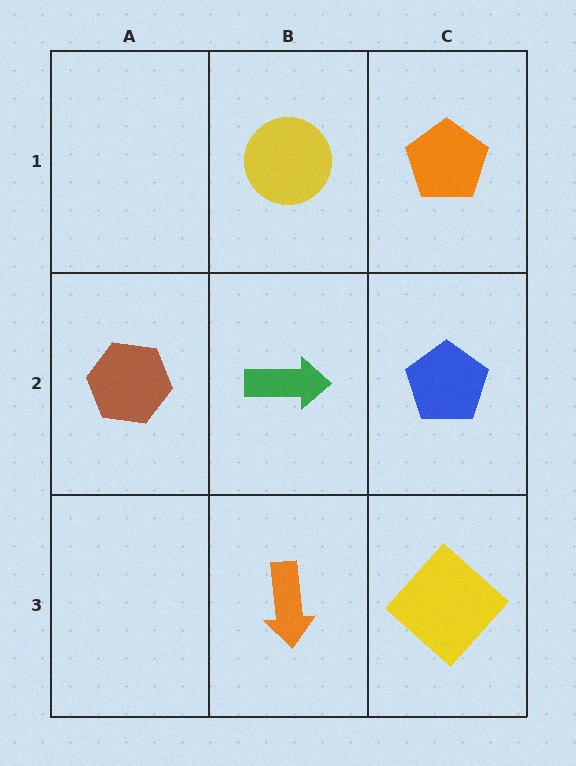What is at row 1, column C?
An orange pentagon.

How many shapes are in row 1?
2 shapes.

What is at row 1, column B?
A yellow circle.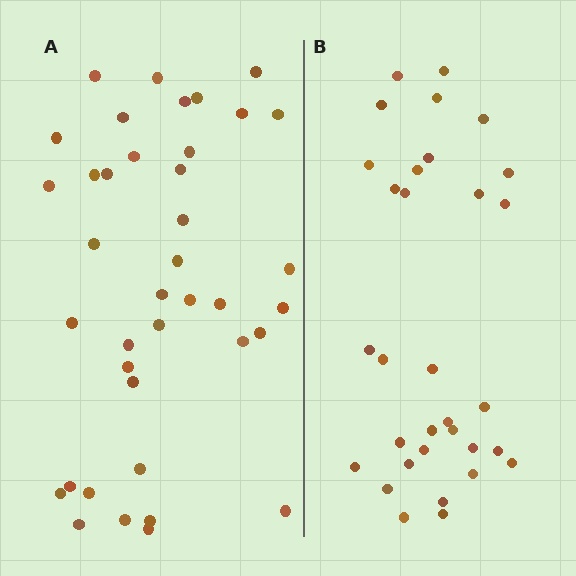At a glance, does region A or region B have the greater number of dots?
Region A (the left region) has more dots.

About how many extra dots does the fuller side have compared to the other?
Region A has roughly 8 or so more dots than region B.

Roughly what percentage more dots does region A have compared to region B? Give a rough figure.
About 20% more.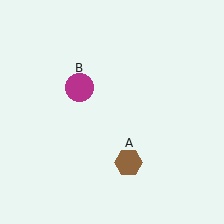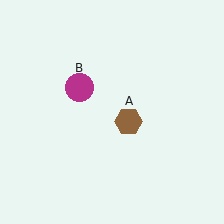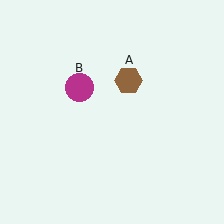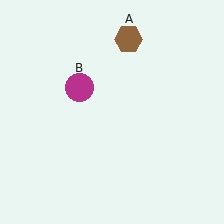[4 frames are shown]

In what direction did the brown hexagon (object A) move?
The brown hexagon (object A) moved up.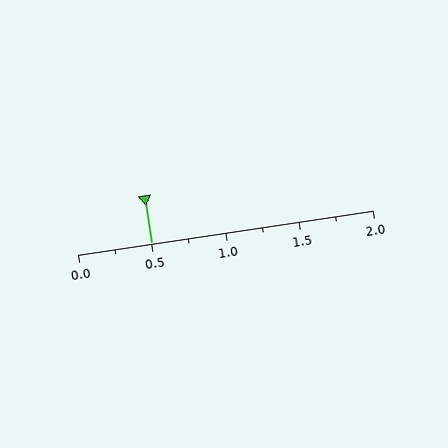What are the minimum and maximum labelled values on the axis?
The axis runs from 0.0 to 2.0.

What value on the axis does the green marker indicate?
The marker indicates approximately 0.5.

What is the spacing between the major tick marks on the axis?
The major ticks are spaced 0.5 apart.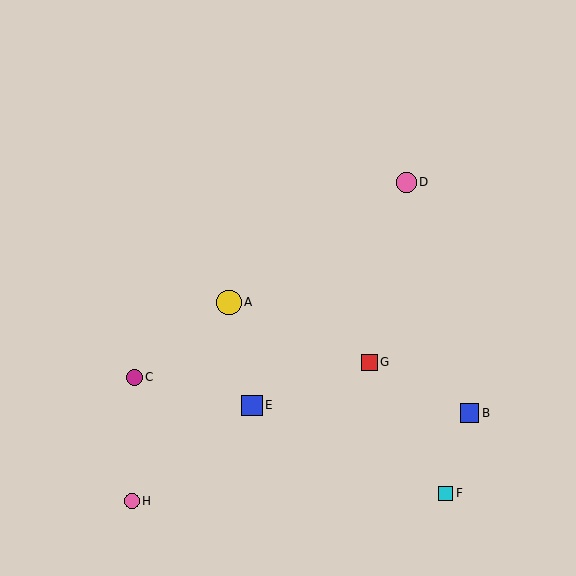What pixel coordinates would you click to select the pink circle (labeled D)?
Click at (406, 182) to select the pink circle D.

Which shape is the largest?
The yellow circle (labeled A) is the largest.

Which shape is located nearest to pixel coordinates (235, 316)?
The yellow circle (labeled A) at (229, 302) is nearest to that location.